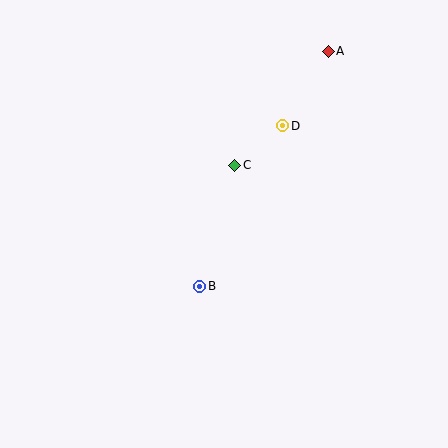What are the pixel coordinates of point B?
Point B is at (200, 286).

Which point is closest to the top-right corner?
Point A is closest to the top-right corner.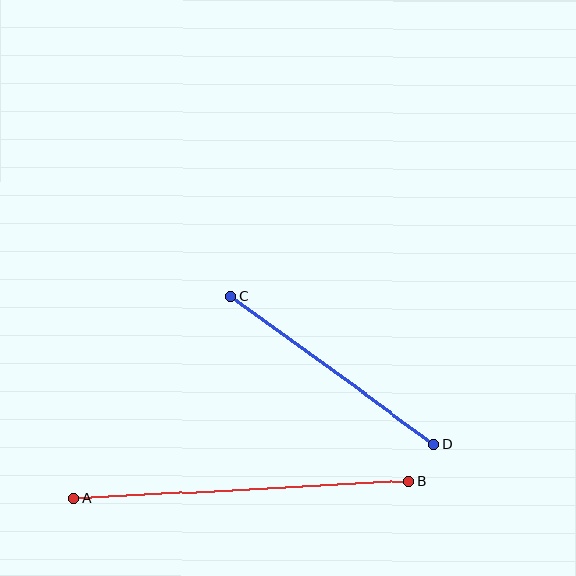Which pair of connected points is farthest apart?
Points A and B are farthest apart.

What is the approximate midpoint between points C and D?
The midpoint is at approximately (332, 370) pixels.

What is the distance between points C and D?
The distance is approximately 251 pixels.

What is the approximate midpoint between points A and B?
The midpoint is at approximately (241, 489) pixels.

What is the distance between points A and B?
The distance is approximately 335 pixels.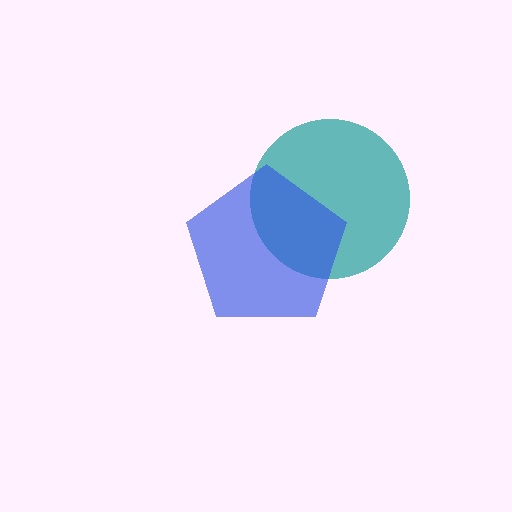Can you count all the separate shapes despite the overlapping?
Yes, there are 2 separate shapes.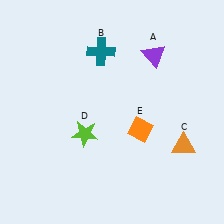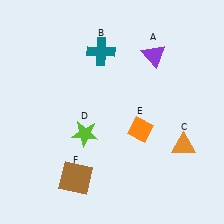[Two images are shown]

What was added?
A brown square (F) was added in Image 2.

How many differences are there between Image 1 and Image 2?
There is 1 difference between the two images.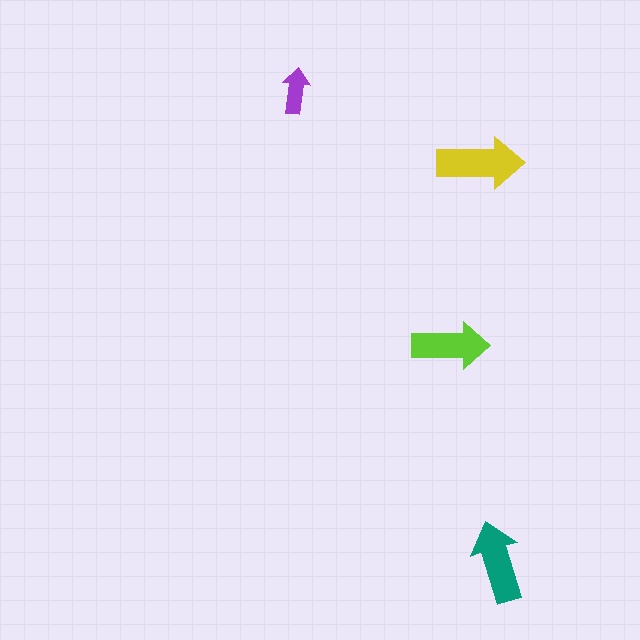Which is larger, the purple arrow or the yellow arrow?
The yellow one.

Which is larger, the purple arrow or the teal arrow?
The teal one.